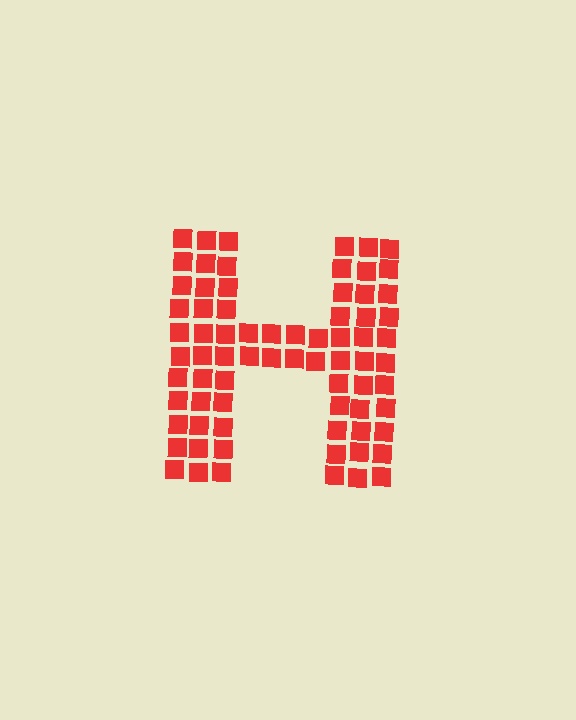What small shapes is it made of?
It is made of small squares.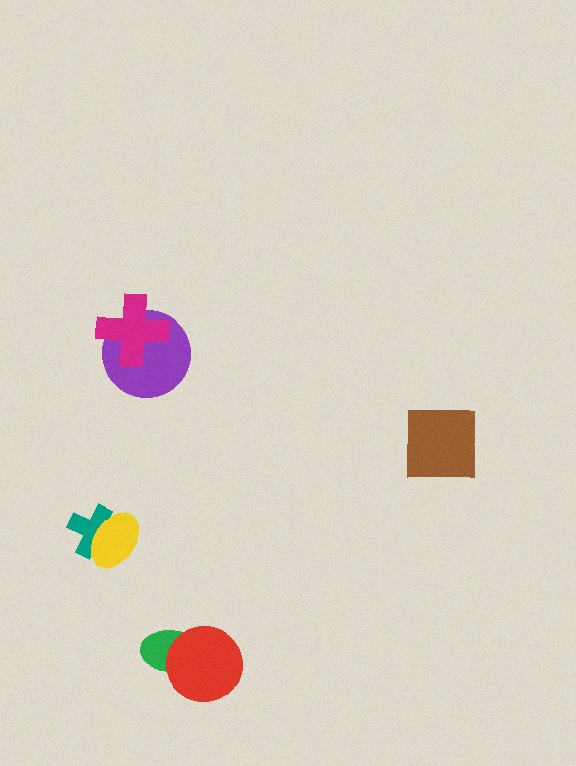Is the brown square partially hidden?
No, no other shape covers it.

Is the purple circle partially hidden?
Yes, it is partially covered by another shape.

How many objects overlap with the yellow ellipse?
1 object overlaps with the yellow ellipse.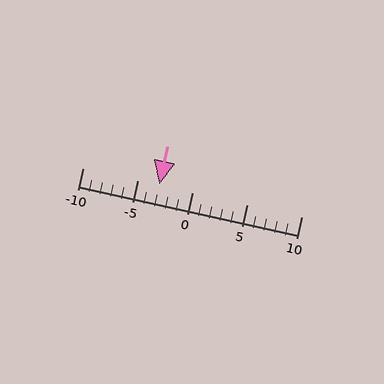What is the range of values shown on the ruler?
The ruler shows values from -10 to 10.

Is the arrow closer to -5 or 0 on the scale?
The arrow is closer to -5.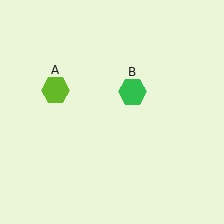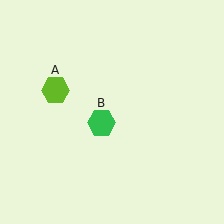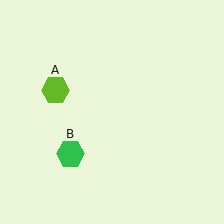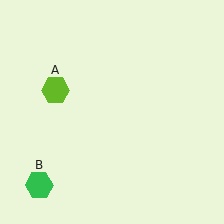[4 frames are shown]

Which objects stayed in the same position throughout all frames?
Lime hexagon (object A) remained stationary.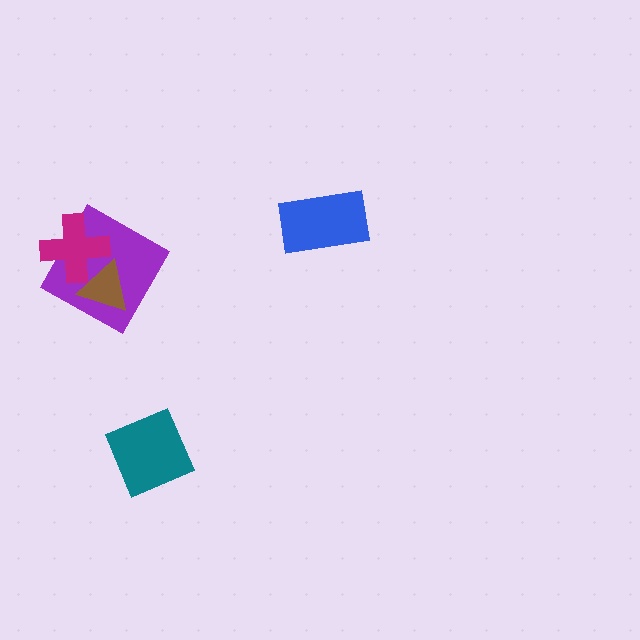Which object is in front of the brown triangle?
The magenta cross is in front of the brown triangle.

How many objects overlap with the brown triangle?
2 objects overlap with the brown triangle.